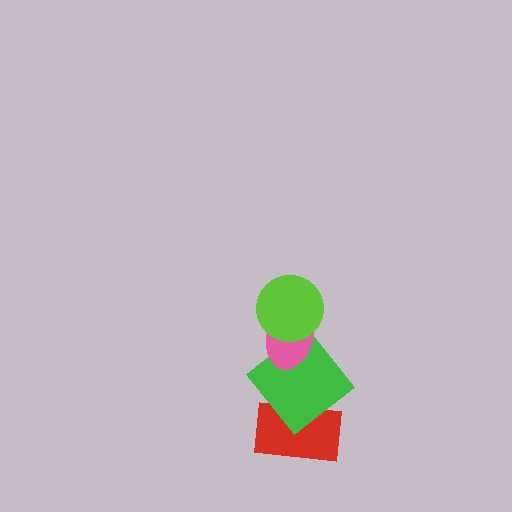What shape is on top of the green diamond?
The pink ellipse is on top of the green diamond.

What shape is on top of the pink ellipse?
The lime circle is on top of the pink ellipse.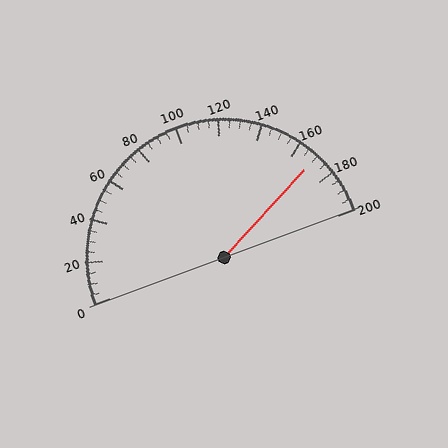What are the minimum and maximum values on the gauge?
The gauge ranges from 0 to 200.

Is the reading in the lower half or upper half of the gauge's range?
The reading is in the upper half of the range (0 to 200).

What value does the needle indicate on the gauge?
The needle indicates approximately 170.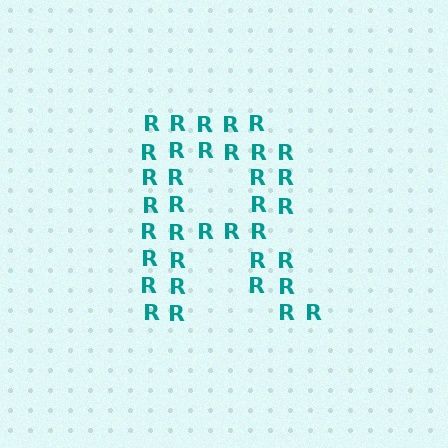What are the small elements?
The small elements are letter R's.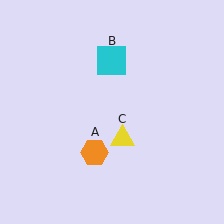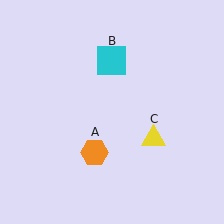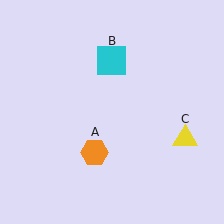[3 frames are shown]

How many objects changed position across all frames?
1 object changed position: yellow triangle (object C).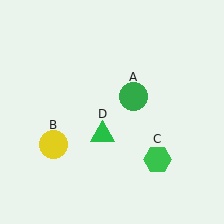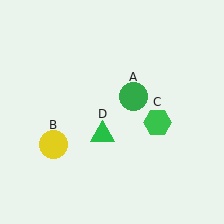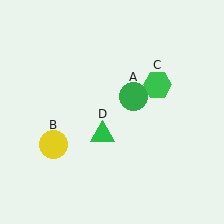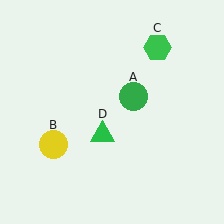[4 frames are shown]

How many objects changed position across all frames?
1 object changed position: green hexagon (object C).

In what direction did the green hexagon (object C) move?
The green hexagon (object C) moved up.